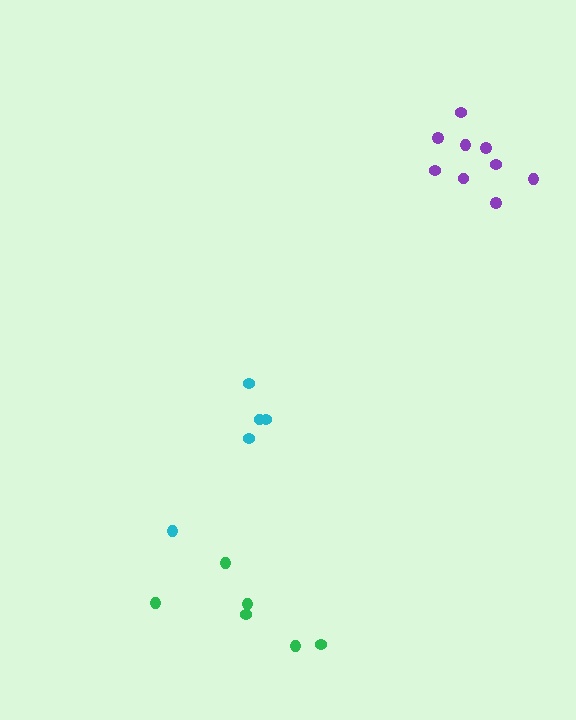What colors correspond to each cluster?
The clusters are colored: green, purple, cyan.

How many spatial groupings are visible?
There are 3 spatial groupings.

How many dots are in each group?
Group 1: 6 dots, Group 2: 9 dots, Group 3: 5 dots (20 total).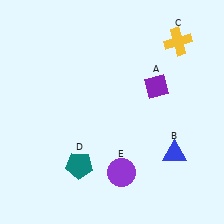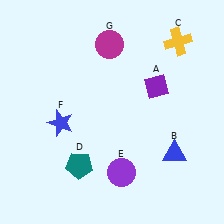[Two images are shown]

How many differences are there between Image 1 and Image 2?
There are 2 differences between the two images.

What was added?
A blue star (F), a magenta circle (G) were added in Image 2.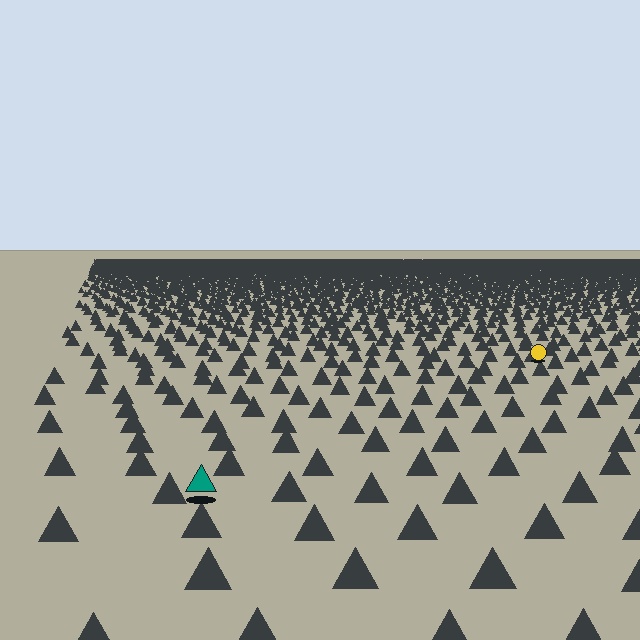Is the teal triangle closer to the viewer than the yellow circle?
Yes. The teal triangle is closer — you can tell from the texture gradient: the ground texture is coarser near it.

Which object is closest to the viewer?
The teal triangle is closest. The texture marks near it are larger and more spread out.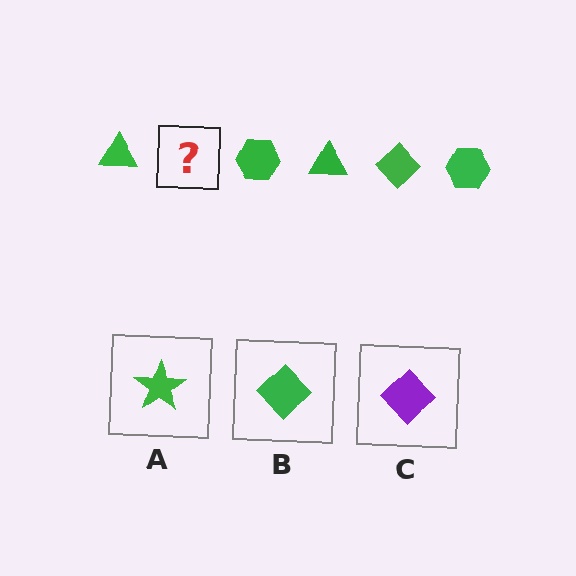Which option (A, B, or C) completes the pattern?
B.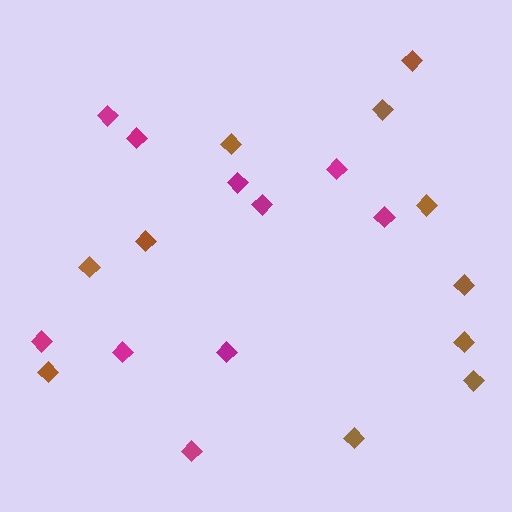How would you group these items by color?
There are 2 groups: one group of brown diamonds (11) and one group of magenta diamonds (10).